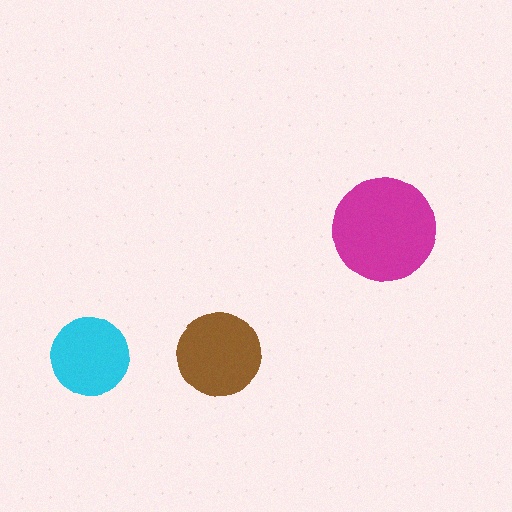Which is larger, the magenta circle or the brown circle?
The magenta one.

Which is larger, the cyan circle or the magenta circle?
The magenta one.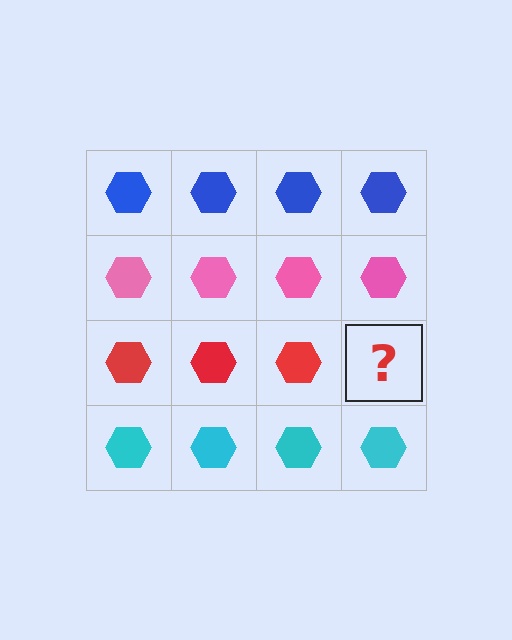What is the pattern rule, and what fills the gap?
The rule is that each row has a consistent color. The gap should be filled with a red hexagon.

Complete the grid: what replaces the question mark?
The question mark should be replaced with a red hexagon.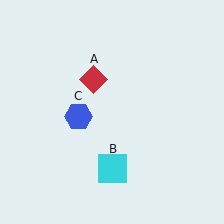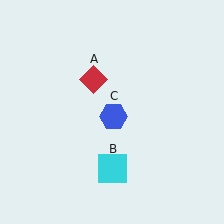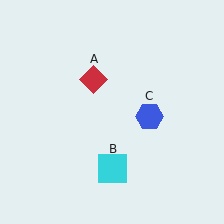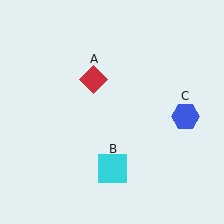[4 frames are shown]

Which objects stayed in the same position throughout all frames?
Red diamond (object A) and cyan square (object B) remained stationary.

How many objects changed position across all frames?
1 object changed position: blue hexagon (object C).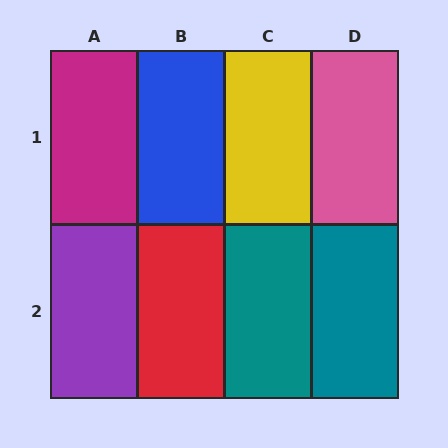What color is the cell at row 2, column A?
Purple.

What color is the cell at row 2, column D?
Teal.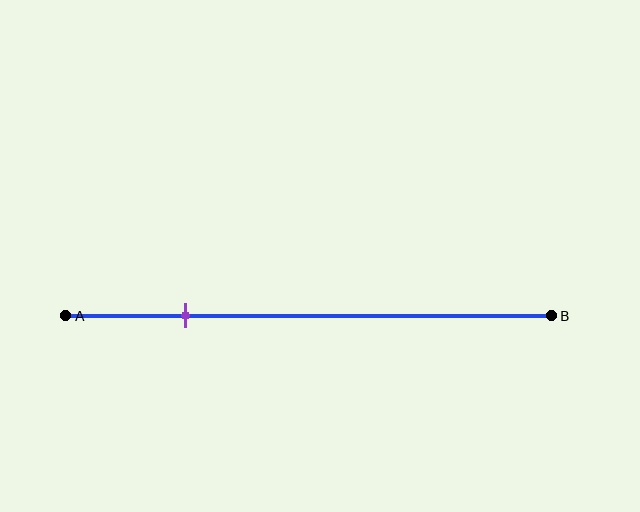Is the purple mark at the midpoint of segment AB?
No, the mark is at about 25% from A, not at the 50% midpoint.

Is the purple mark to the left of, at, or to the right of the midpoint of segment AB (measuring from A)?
The purple mark is to the left of the midpoint of segment AB.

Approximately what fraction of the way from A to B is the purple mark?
The purple mark is approximately 25% of the way from A to B.